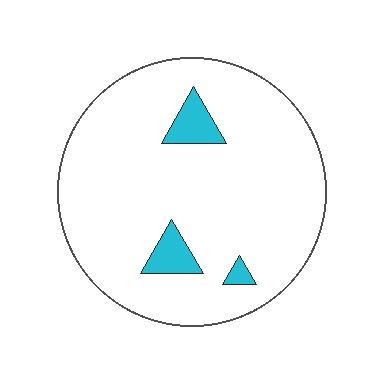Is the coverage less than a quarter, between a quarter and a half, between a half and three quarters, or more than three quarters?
Less than a quarter.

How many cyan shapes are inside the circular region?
3.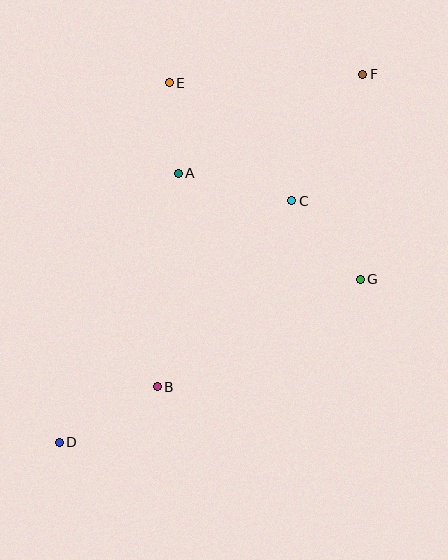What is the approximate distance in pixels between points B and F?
The distance between B and F is approximately 374 pixels.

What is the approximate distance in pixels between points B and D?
The distance between B and D is approximately 113 pixels.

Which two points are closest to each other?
Points A and E are closest to each other.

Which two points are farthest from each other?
Points D and F are farthest from each other.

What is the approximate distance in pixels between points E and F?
The distance between E and F is approximately 194 pixels.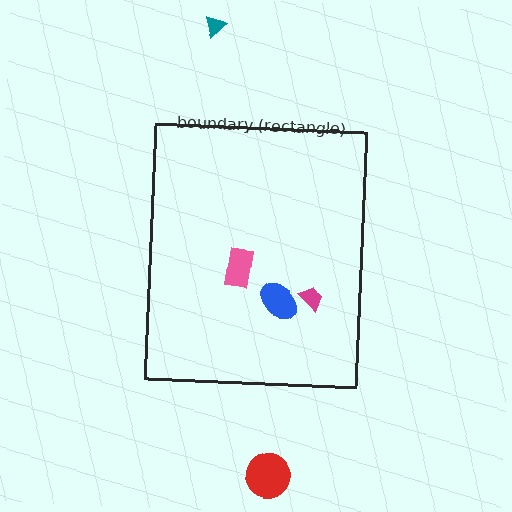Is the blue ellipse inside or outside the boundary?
Inside.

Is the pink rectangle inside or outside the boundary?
Inside.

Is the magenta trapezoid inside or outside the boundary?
Inside.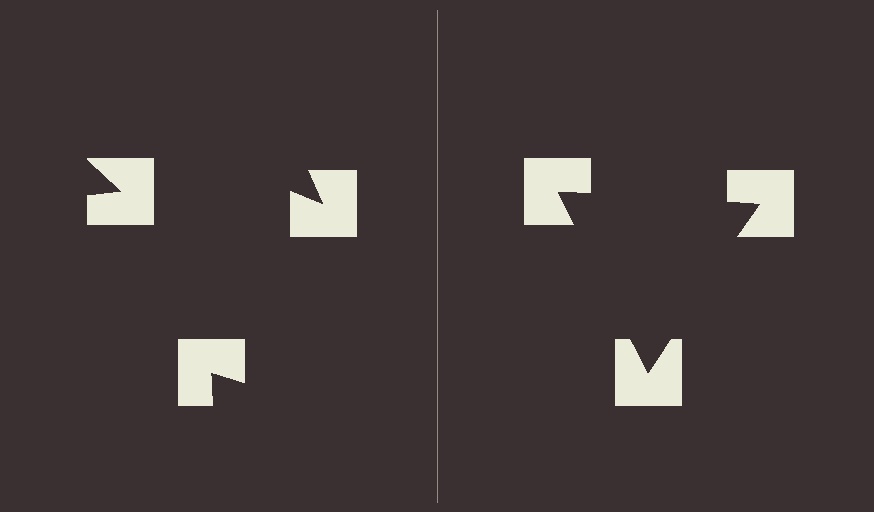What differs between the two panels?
The notched squares are positioned identically on both sides; only the wedge orientations differ. On the right they align to a triangle; on the left they are misaligned.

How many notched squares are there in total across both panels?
6 — 3 on each side.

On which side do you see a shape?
An illusory triangle appears on the right side. On the left side the wedge cuts are rotated, so no coherent shape forms.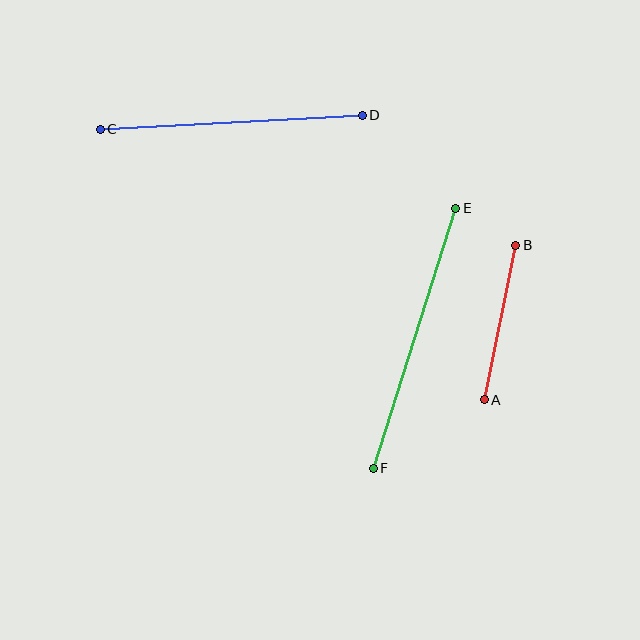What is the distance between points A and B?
The distance is approximately 157 pixels.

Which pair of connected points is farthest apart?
Points E and F are farthest apart.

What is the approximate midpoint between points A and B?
The midpoint is at approximately (500, 323) pixels.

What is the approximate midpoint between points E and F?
The midpoint is at approximately (414, 338) pixels.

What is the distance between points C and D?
The distance is approximately 262 pixels.